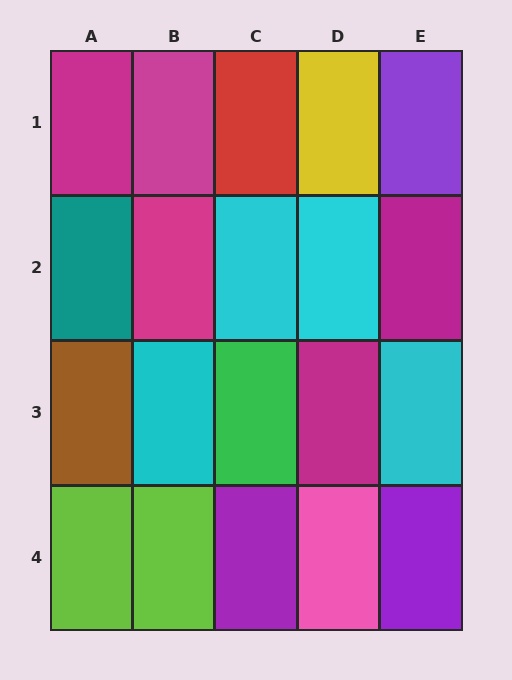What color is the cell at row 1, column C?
Red.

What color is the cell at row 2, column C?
Cyan.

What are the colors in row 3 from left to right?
Brown, cyan, green, magenta, cyan.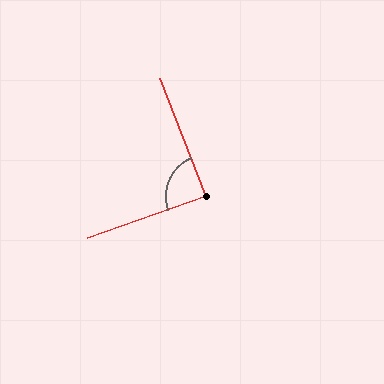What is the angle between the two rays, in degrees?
Approximately 88 degrees.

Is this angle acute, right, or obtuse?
It is approximately a right angle.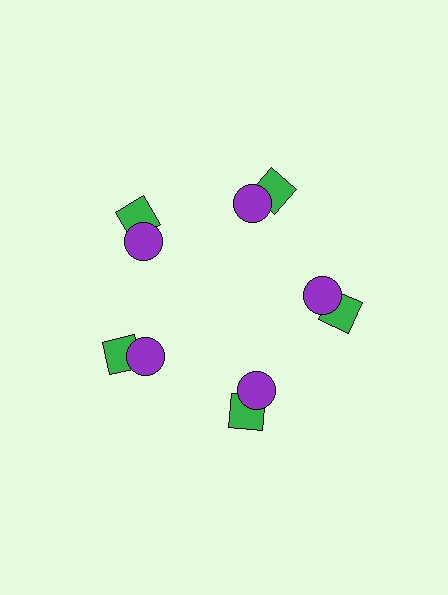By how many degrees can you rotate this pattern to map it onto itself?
The pattern maps onto itself every 72 degrees of rotation.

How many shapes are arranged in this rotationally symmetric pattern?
There are 10 shapes, arranged in 5 groups of 2.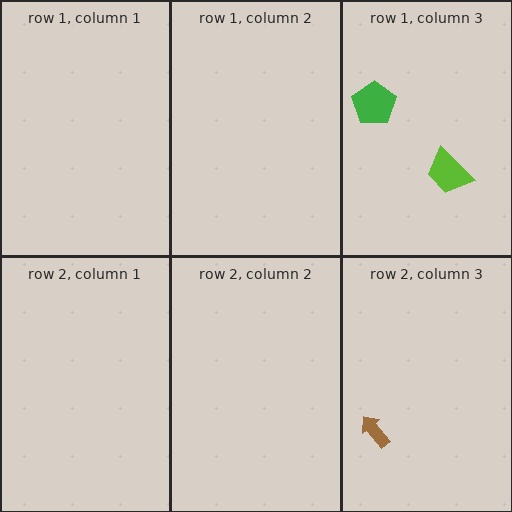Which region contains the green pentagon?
The row 1, column 3 region.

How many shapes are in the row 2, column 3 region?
1.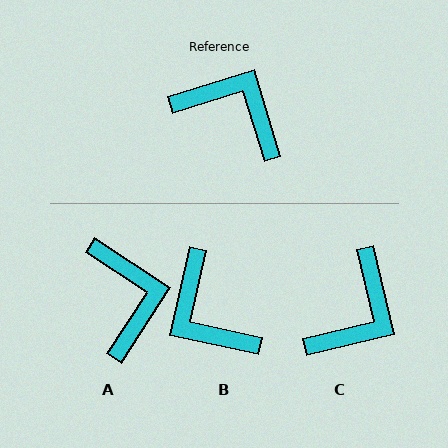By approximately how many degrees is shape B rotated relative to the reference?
Approximately 151 degrees counter-clockwise.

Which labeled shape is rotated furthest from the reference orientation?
B, about 151 degrees away.